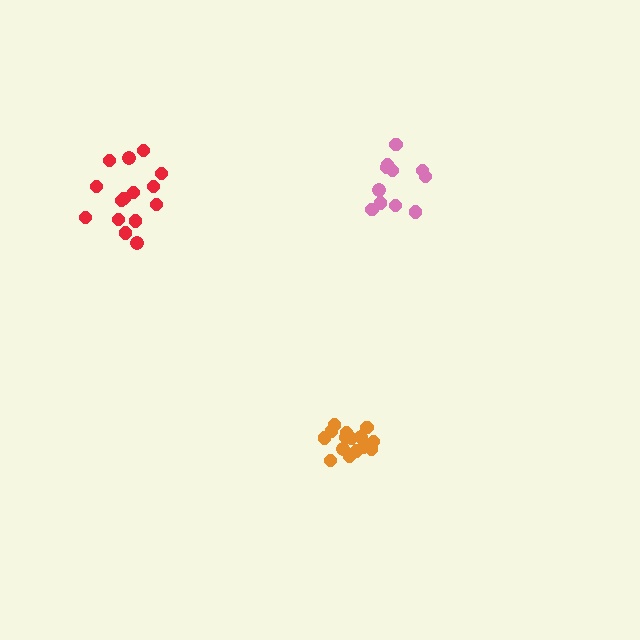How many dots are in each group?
Group 1: 11 dots, Group 2: 15 dots, Group 3: 15 dots (41 total).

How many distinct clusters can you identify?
There are 3 distinct clusters.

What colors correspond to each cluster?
The clusters are colored: pink, orange, red.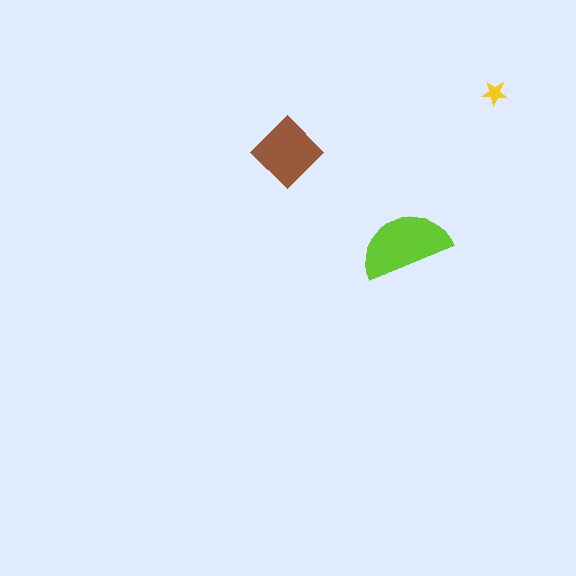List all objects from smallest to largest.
The yellow star, the brown diamond, the lime semicircle.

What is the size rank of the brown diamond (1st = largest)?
2nd.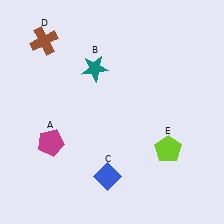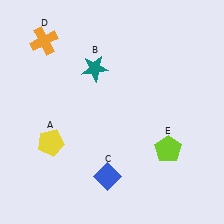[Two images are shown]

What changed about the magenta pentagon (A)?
In Image 1, A is magenta. In Image 2, it changed to yellow.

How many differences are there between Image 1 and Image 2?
There are 2 differences between the two images.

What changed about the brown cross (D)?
In Image 1, D is brown. In Image 2, it changed to orange.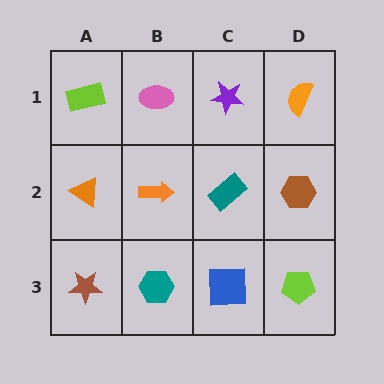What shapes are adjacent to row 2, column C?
A purple star (row 1, column C), a blue square (row 3, column C), an orange arrow (row 2, column B), a brown hexagon (row 2, column D).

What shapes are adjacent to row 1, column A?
An orange triangle (row 2, column A), a pink ellipse (row 1, column B).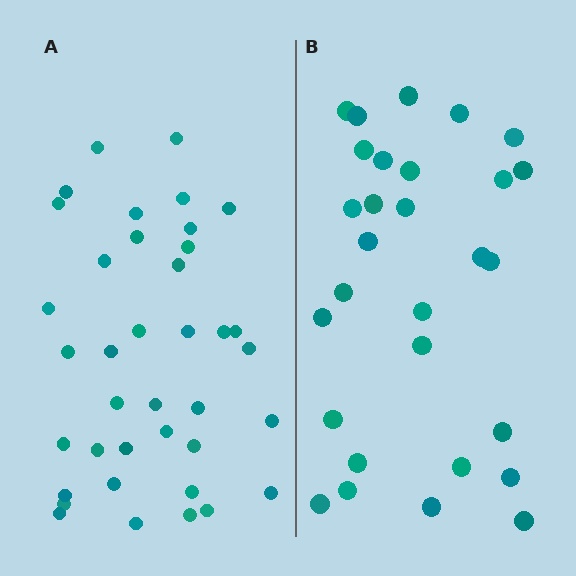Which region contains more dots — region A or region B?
Region A (the left region) has more dots.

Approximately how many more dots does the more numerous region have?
Region A has roughly 8 or so more dots than region B.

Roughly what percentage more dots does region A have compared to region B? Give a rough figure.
About 30% more.